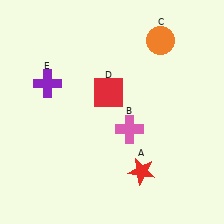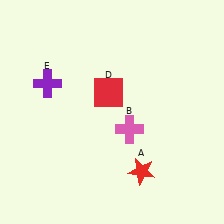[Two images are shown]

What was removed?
The orange circle (C) was removed in Image 2.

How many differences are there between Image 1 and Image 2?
There is 1 difference between the two images.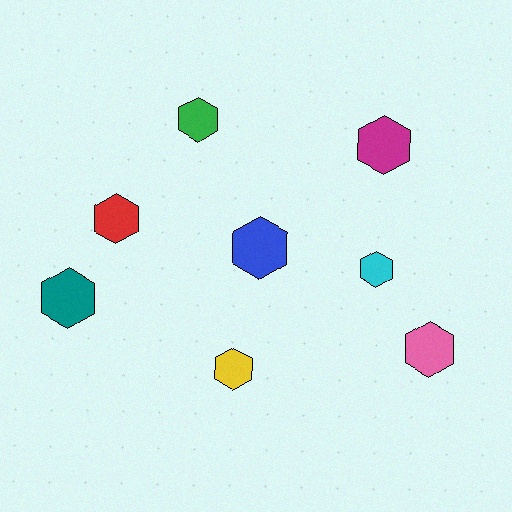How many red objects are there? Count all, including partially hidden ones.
There is 1 red object.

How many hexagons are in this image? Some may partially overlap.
There are 8 hexagons.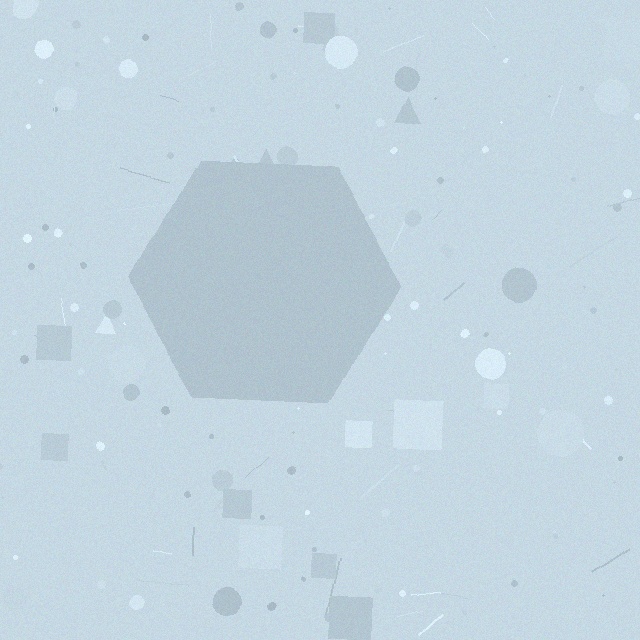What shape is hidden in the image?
A hexagon is hidden in the image.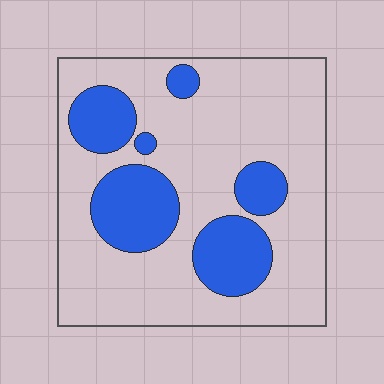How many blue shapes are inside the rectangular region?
6.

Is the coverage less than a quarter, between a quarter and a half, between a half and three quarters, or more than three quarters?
Between a quarter and a half.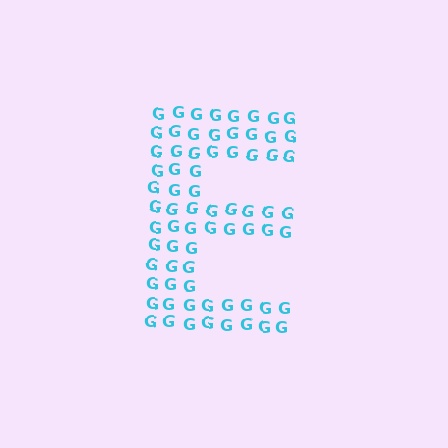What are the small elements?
The small elements are letter G's.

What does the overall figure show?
The overall figure shows the letter E.